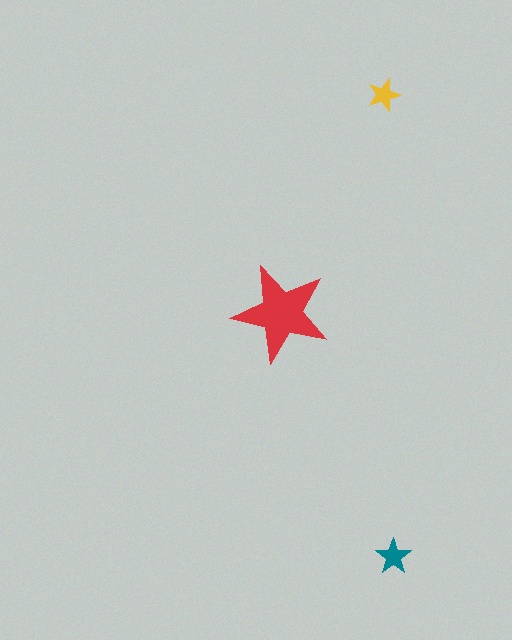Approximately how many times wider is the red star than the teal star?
About 2.5 times wider.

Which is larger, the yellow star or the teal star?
The teal one.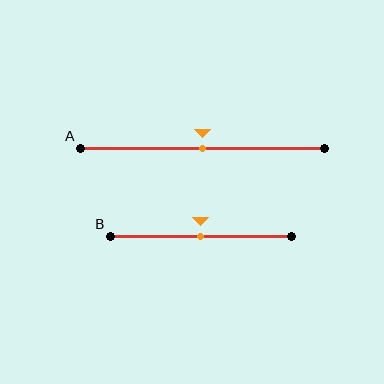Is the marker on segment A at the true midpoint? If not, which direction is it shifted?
Yes, the marker on segment A is at the true midpoint.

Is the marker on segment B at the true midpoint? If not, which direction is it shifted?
Yes, the marker on segment B is at the true midpoint.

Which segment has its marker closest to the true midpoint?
Segment A has its marker closest to the true midpoint.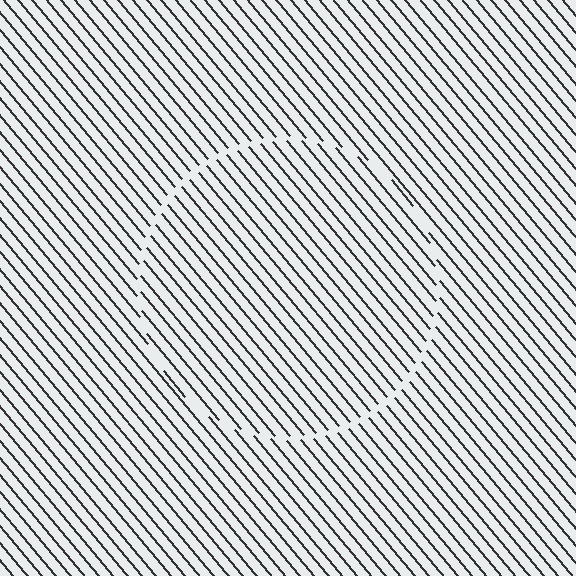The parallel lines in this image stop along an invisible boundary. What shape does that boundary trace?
An illusory circle. The interior of the shape contains the same grating, shifted by half a period — the contour is defined by the phase discontinuity where line-ends from the inner and outer gratings abut.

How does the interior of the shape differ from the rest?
The interior of the shape contains the same grating, shifted by half a period — the contour is defined by the phase discontinuity where line-ends from the inner and outer gratings abut.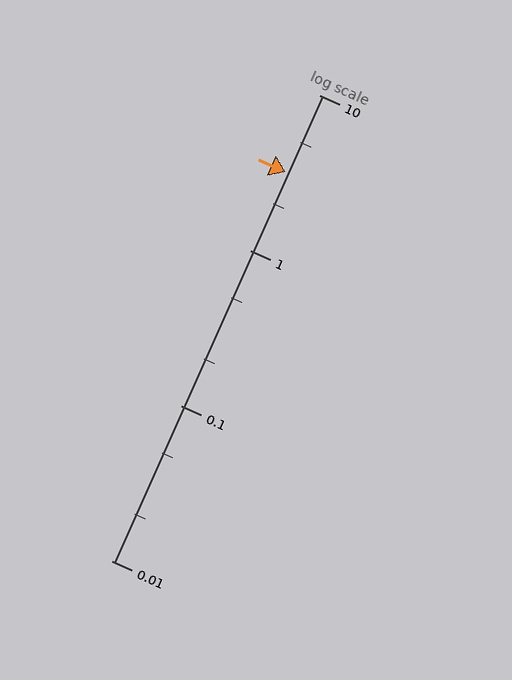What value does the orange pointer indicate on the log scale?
The pointer indicates approximately 3.2.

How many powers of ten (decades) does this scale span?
The scale spans 3 decades, from 0.01 to 10.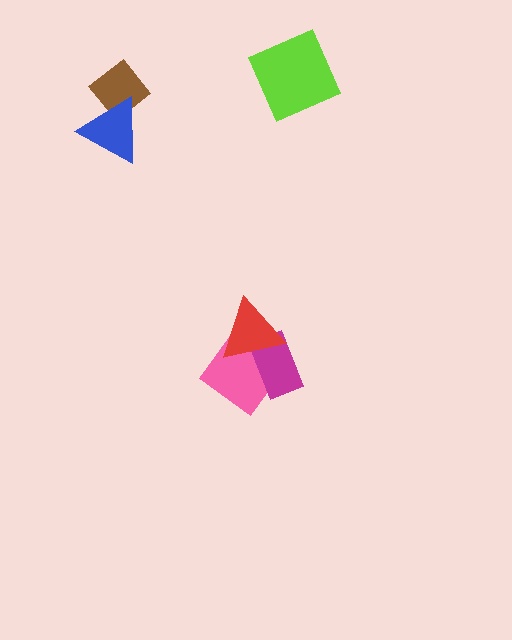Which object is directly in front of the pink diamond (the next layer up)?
The magenta rectangle is directly in front of the pink diamond.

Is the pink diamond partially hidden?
Yes, it is partially covered by another shape.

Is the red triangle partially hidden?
No, no other shape covers it.